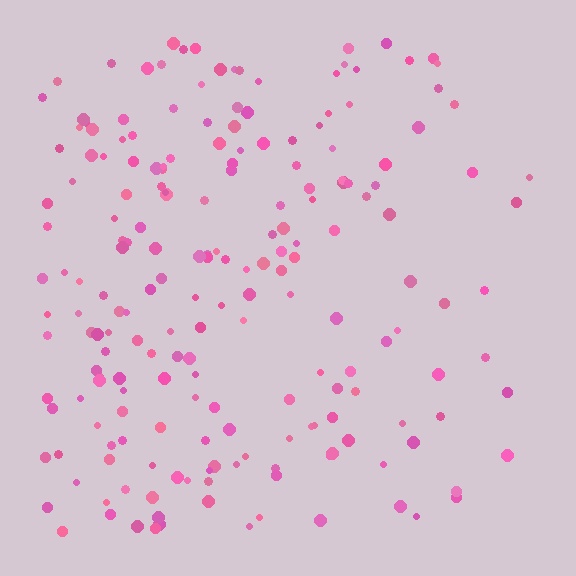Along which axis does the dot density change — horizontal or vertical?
Horizontal.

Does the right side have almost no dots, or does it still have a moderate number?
Still a moderate number, just noticeably fewer than the left.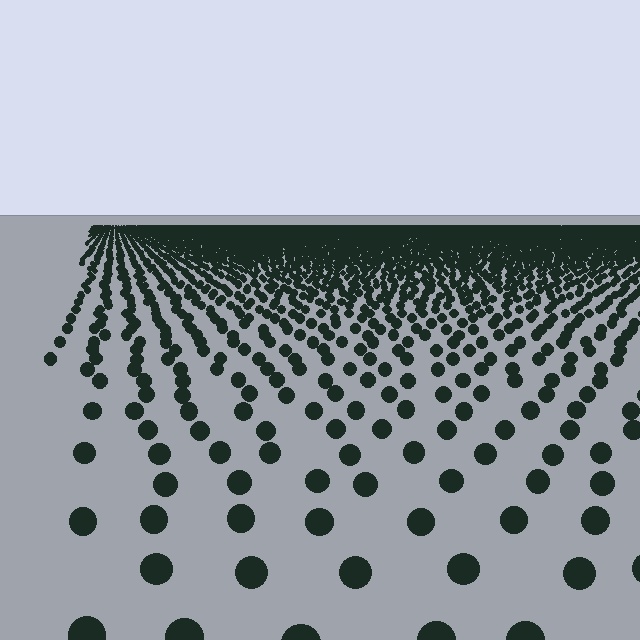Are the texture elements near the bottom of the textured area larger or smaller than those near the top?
Larger. Near the bottom, elements are closer to the viewer and appear at a bigger on-screen size.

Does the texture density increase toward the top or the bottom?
Density increases toward the top.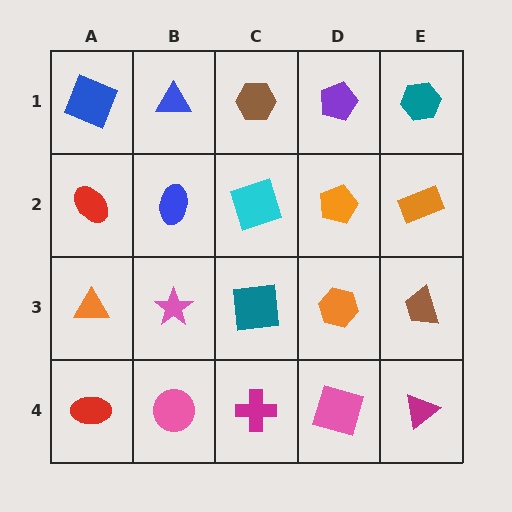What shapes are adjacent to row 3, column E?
An orange rectangle (row 2, column E), a magenta triangle (row 4, column E), an orange hexagon (row 3, column D).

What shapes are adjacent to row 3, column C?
A cyan square (row 2, column C), a magenta cross (row 4, column C), a pink star (row 3, column B), an orange hexagon (row 3, column D).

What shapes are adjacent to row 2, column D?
A purple pentagon (row 1, column D), an orange hexagon (row 3, column D), a cyan square (row 2, column C), an orange rectangle (row 2, column E).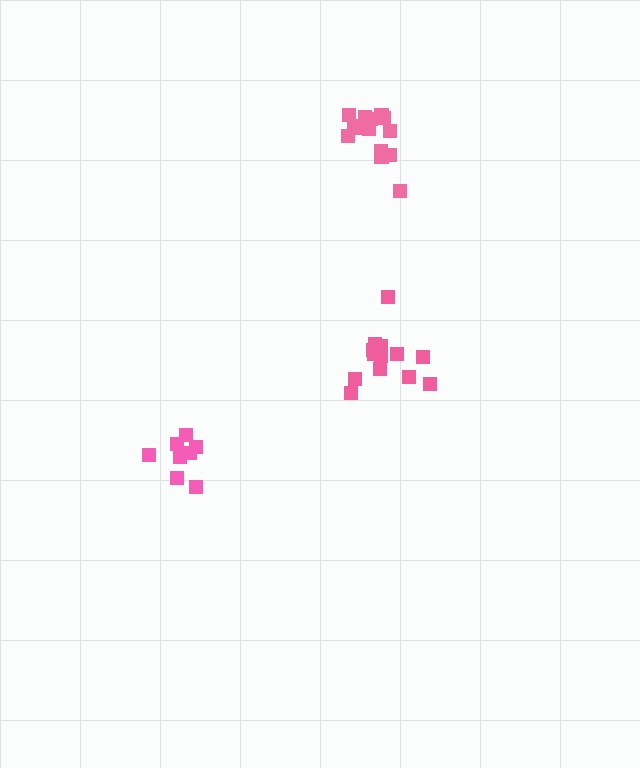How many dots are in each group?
Group 1: 13 dots, Group 2: 14 dots, Group 3: 8 dots (35 total).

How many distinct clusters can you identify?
There are 3 distinct clusters.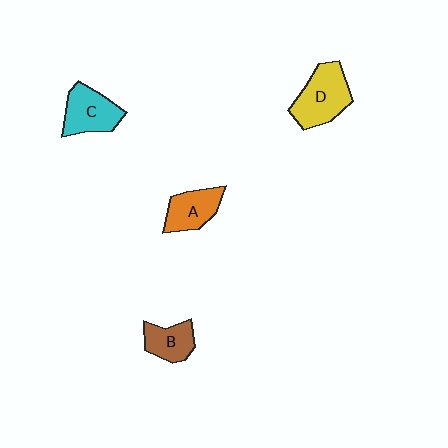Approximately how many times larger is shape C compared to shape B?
Approximately 1.4 times.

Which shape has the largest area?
Shape D (yellow).